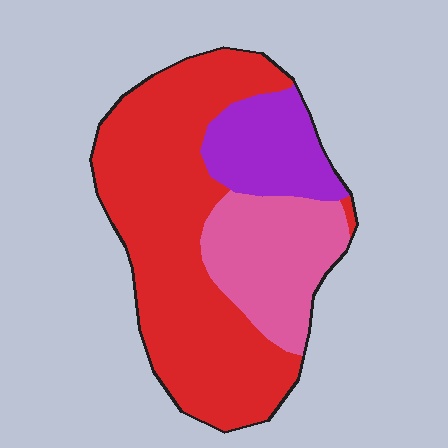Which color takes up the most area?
Red, at roughly 60%.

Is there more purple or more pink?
Pink.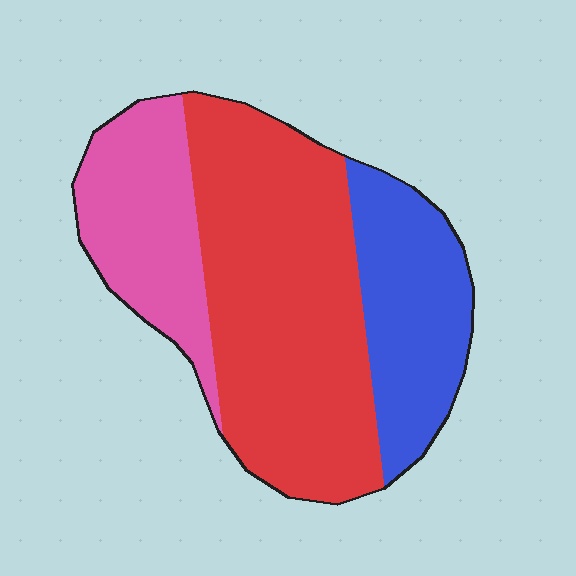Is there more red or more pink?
Red.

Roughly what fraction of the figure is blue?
Blue covers roughly 25% of the figure.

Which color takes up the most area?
Red, at roughly 55%.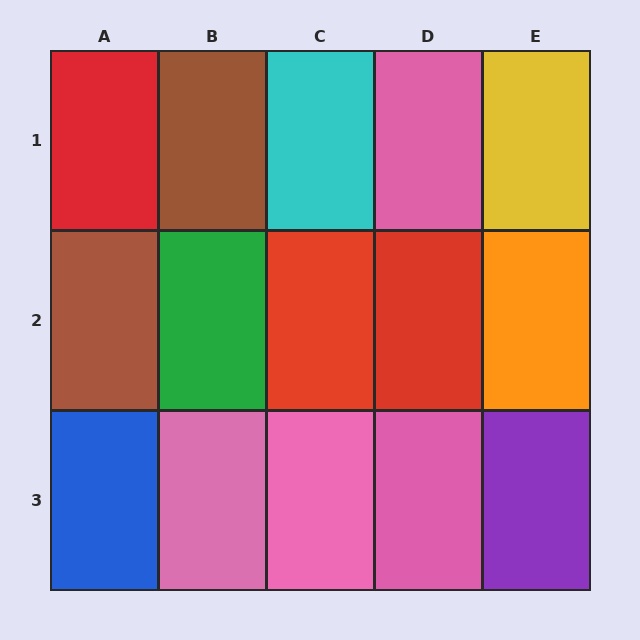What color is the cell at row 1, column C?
Cyan.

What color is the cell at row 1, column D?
Pink.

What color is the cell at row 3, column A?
Blue.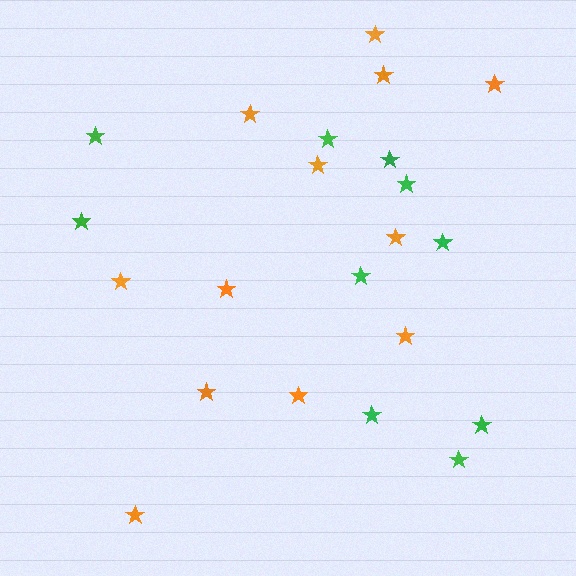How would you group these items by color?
There are 2 groups: one group of green stars (10) and one group of orange stars (12).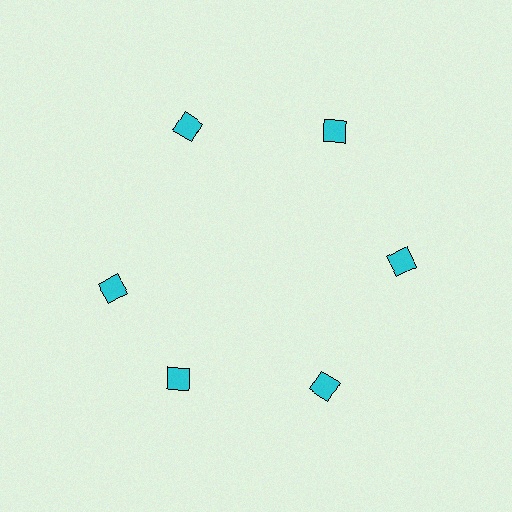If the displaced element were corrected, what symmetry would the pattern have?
It would have 6-fold rotational symmetry — the pattern would map onto itself every 60 degrees.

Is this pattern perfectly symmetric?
No. The 6 cyan squares are arranged in a ring, but one element near the 9 o'clock position is rotated out of alignment along the ring, breaking the 6-fold rotational symmetry.